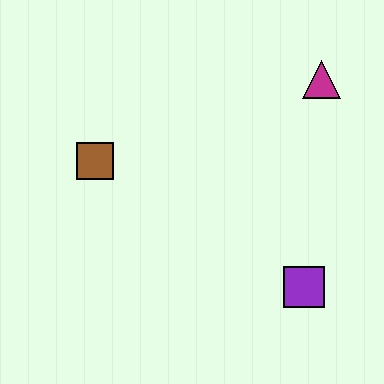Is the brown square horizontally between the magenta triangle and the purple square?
No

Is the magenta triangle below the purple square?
No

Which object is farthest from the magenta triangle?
The brown square is farthest from the magenta triangle.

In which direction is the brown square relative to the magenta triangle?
The brown square is to the left of the magenta triangle.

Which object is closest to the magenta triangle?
The purple square is closest to the magenta triangle.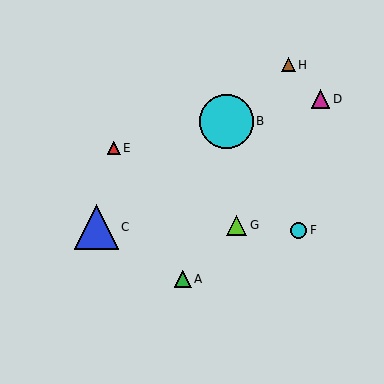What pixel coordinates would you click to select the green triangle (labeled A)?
Click at (183, 279) to select the green triangle A.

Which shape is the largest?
The cyan circle (labeled B) is the largest.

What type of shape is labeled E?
Shape E is a red triangle.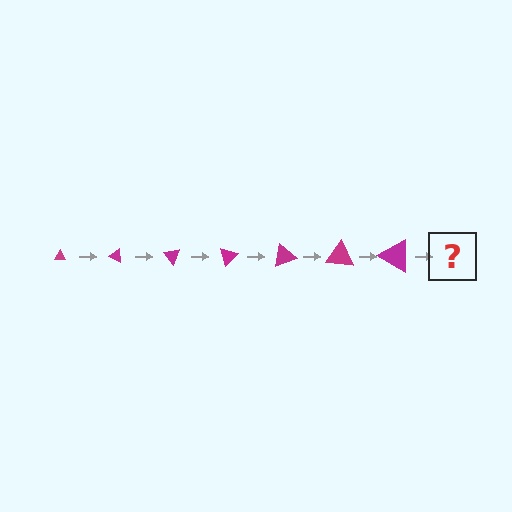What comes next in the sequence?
The next element should be a triangle, larger than the previous one and rotated 175 degrees from the start.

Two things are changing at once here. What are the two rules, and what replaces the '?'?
The two rules are that the triangle grows larger each step and it rotates 25 degrees each step. The '?' should be a triangle, larger than the previous one and rotated 175 degrees from the start.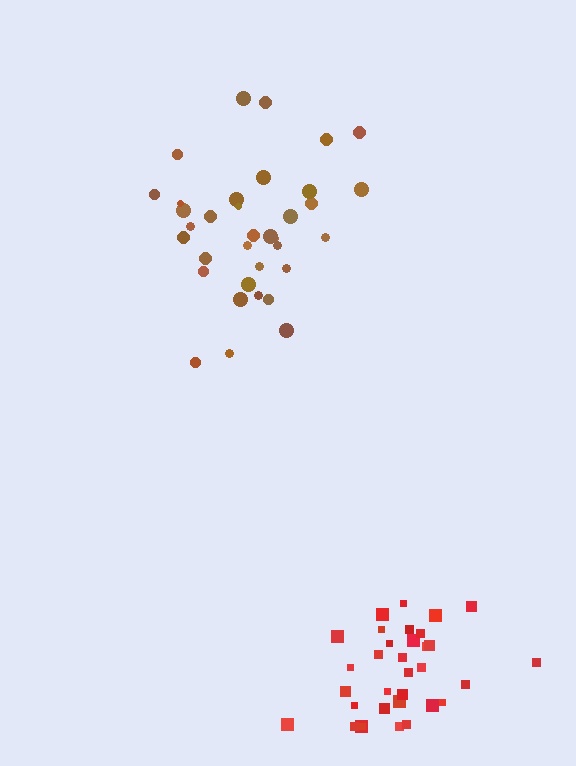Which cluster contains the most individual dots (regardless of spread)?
Brown (35).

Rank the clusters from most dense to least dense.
red, brown.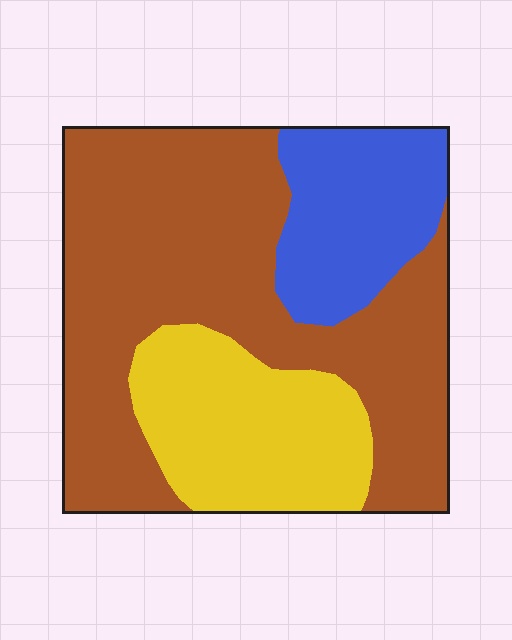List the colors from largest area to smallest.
From largest to smallest: brown, yellow, blue.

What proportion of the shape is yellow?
Yellow takes up about one quarter (1/4) of the shape.